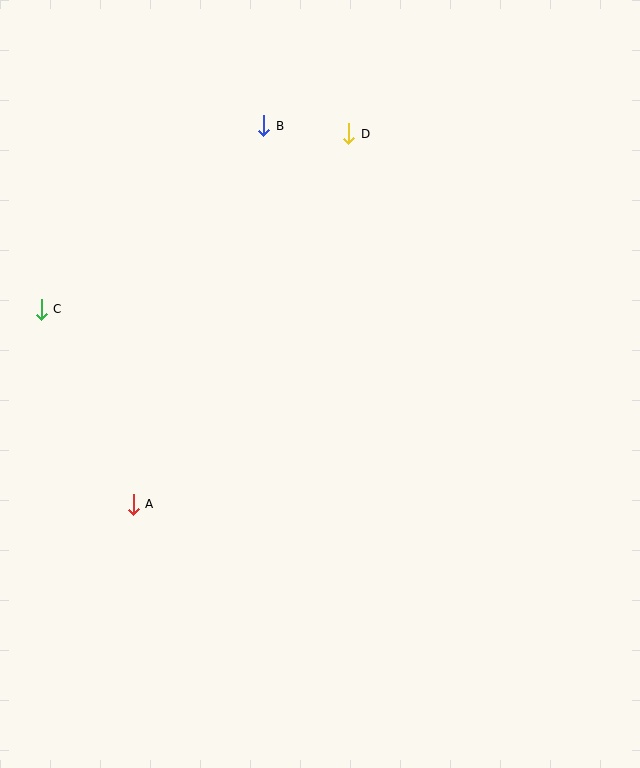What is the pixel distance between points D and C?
The distance between D and C is 354 pixels.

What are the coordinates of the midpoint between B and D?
The midpoint between B and D is at (306, 130).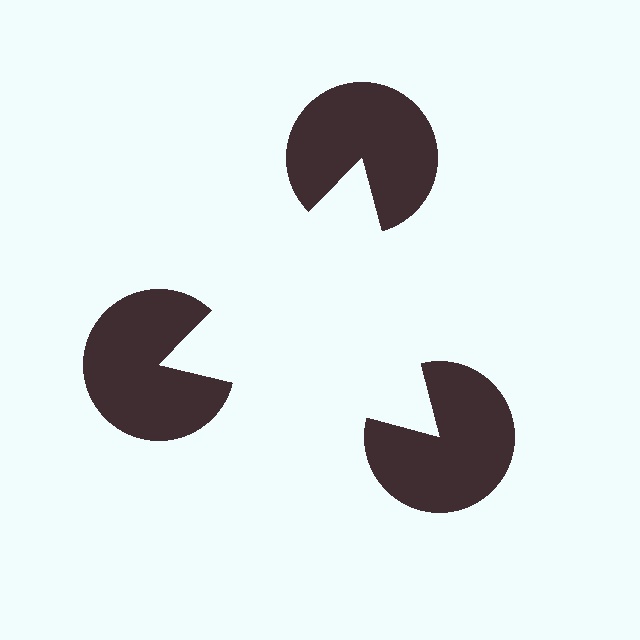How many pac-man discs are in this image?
There are 3 — one at each vertex of the illusory triangle.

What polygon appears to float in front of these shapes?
An illusory triangle — its edges are inferred from the aligned wedge cuts in the pac-man discs, not physically drawn.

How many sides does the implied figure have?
3 sides.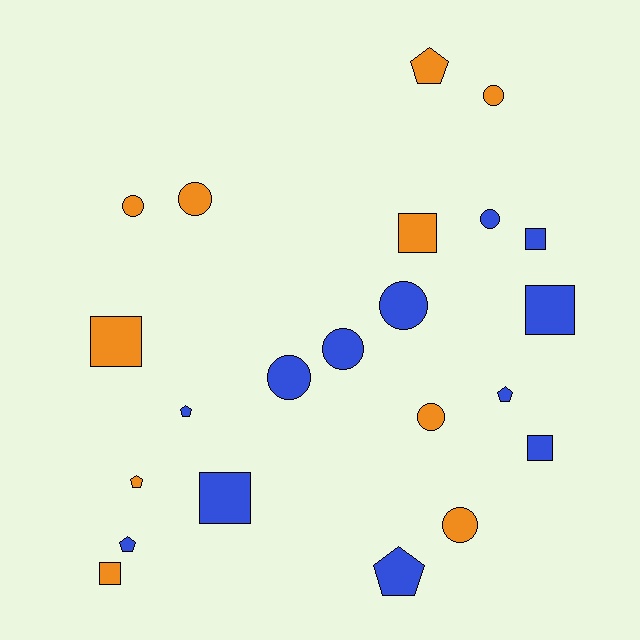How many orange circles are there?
There are 5 orange circles.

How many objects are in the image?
There are 22 objects.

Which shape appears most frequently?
Circle, with 9 objects.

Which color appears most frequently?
Blue, with 12 objects.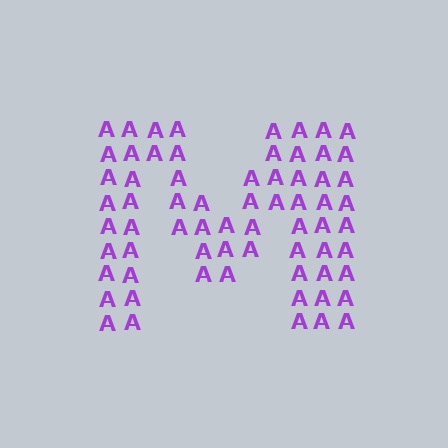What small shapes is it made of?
It is made of small letter A's.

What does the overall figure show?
The overall figure shows the letter M.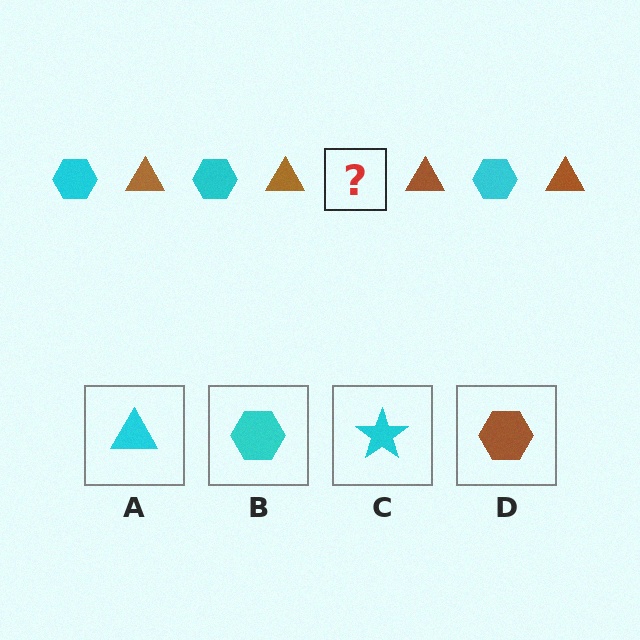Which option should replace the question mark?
Option B.